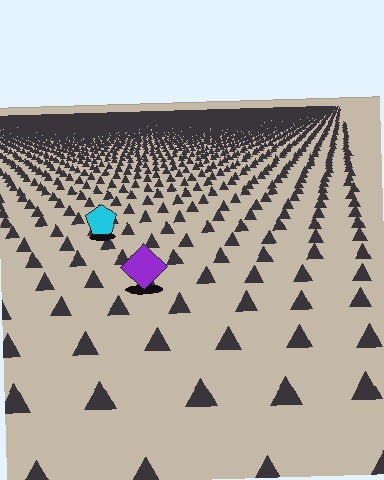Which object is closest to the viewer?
The purple diamond is closest. The texture marks near it are larger and more spread out.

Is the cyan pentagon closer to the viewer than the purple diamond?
No. The purple diamond is closer — you can tell from the texture gradient: the ground texture is coarser near it.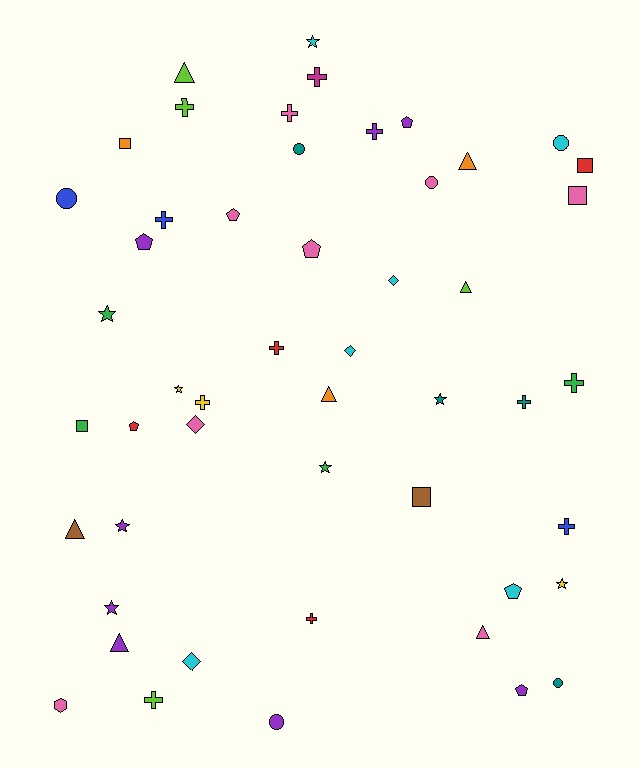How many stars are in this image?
There are 8 stars.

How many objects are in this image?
There are 50 objects.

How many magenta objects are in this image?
There is 1 magenta object.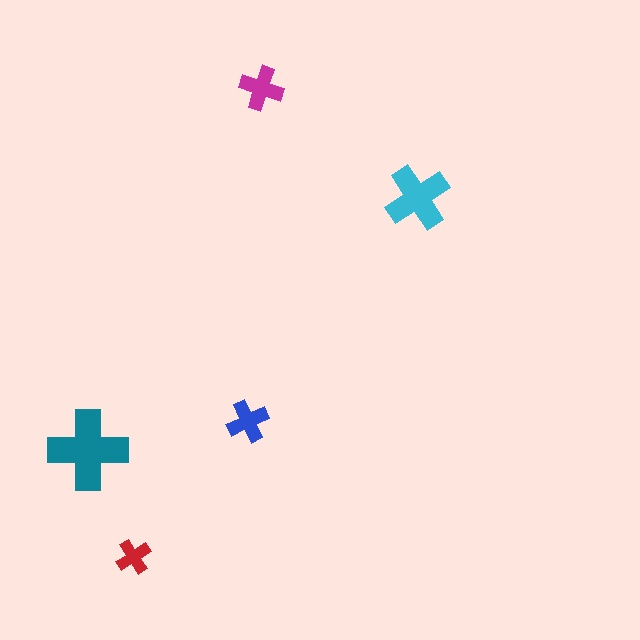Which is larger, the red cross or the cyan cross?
The cyan one.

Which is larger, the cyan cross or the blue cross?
The cyan one.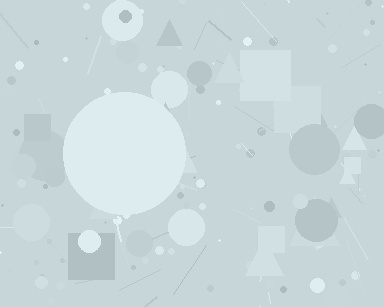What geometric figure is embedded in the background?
A circle is embedded in the background.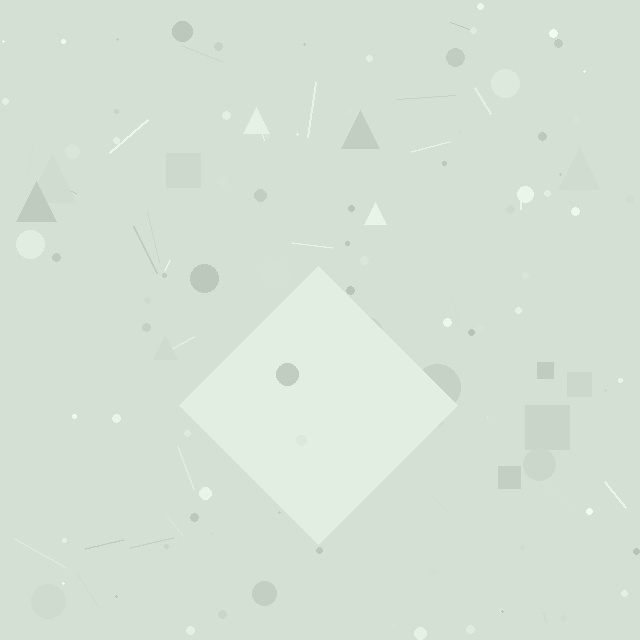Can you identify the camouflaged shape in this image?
The camouflaged shape is a diamond.